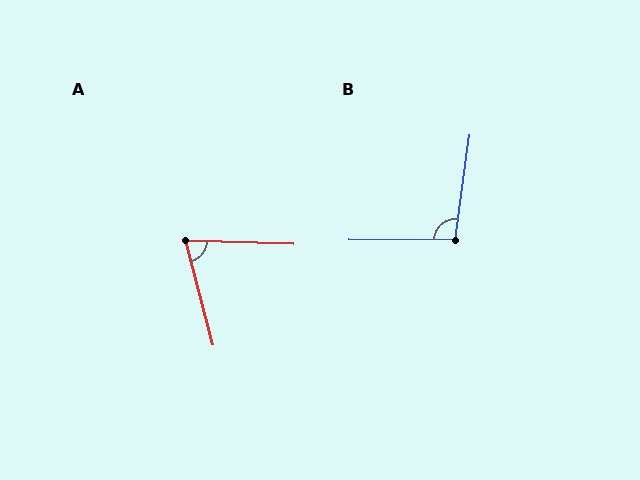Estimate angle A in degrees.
Approximately 74 degrees.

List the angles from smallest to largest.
A (74°), B (98°).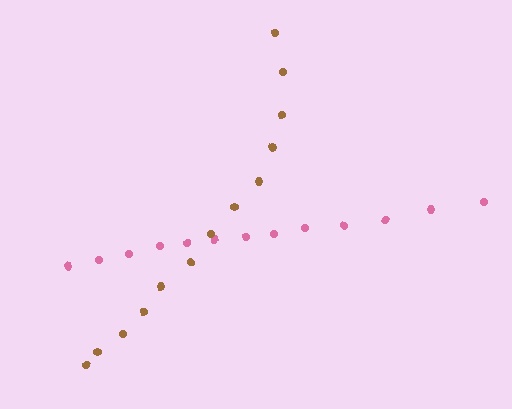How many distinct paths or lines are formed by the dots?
There are 2 distinct paths.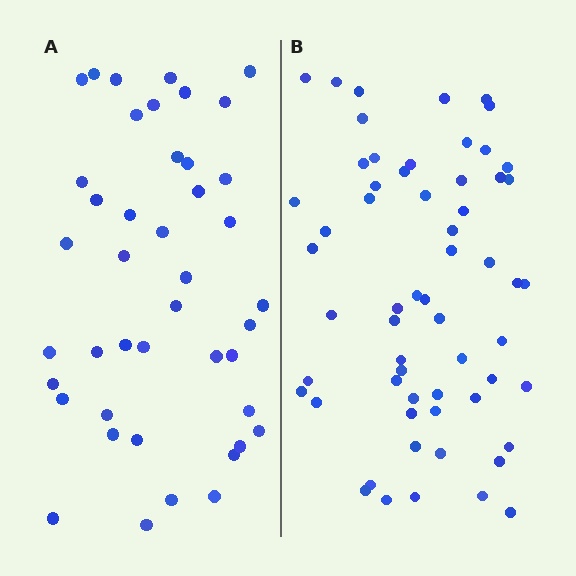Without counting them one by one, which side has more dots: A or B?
Region B (the right region) has more dots.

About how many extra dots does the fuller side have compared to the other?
Region B has approximately 15 more dots than region A.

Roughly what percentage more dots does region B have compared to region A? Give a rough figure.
About 40% more.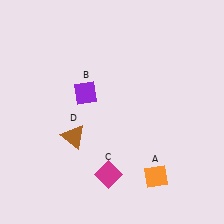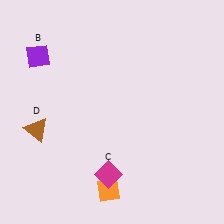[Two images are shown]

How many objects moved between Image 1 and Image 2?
3 objects moved between the two images.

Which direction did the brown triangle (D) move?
The brown triangle (D) moved left.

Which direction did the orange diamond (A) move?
The orange diamond (A) moved left.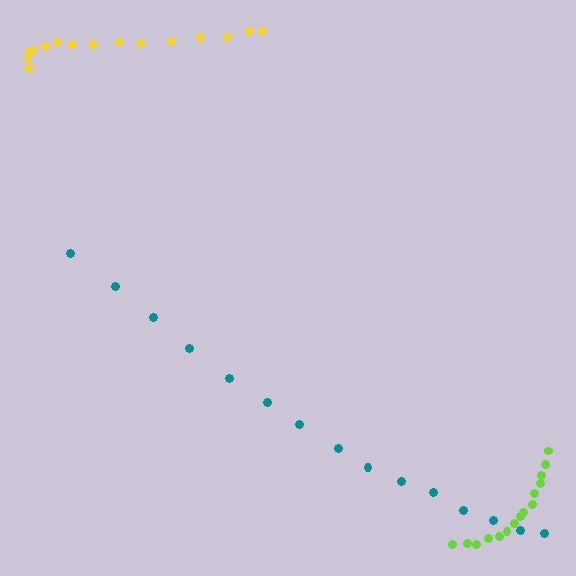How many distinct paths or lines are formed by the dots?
There are 3 distinct paths.